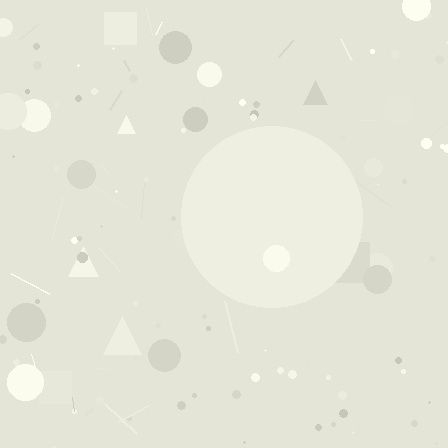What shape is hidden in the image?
A circle is hidden in the image.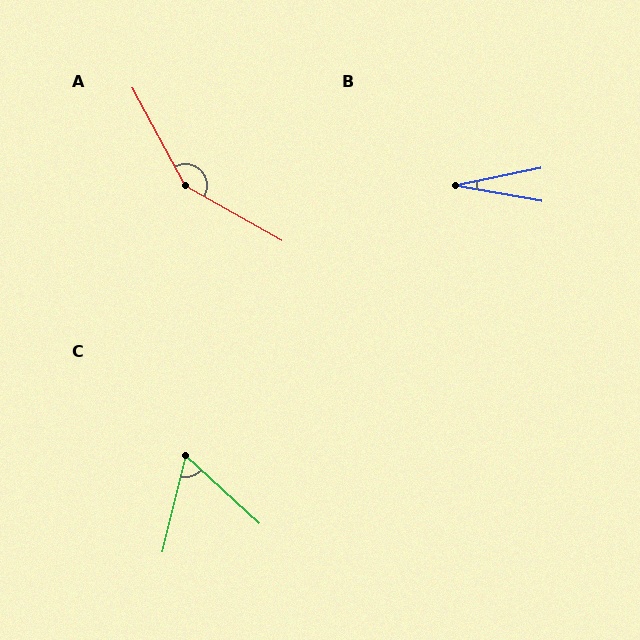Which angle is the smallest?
B, at approximately 22 degrees.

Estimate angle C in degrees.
Approximately 61 degrees.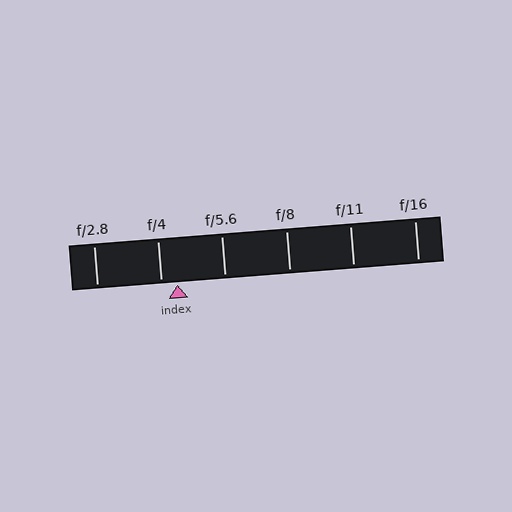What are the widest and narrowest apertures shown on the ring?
The widest aperture shown is f/2.8 and the narrowest is f/16.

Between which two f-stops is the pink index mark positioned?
The index mark is between f/4 and f/5.6.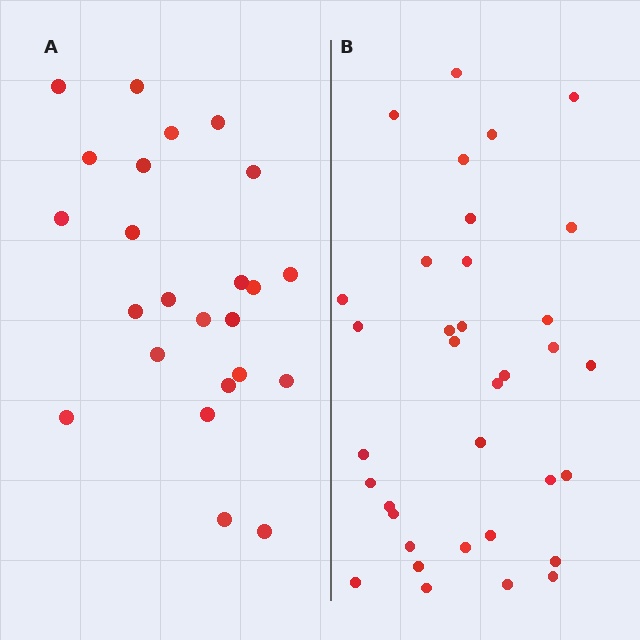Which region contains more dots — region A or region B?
Region B (the right region) has more dots.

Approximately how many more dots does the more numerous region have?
Region B has roughly 12 or so more dots than region A.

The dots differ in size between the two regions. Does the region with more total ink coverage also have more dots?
No. Region A has more total ink coverage because its dots are larger, but region B actually contains more individual dots. Total area can be misleading — the number of items is what matters here.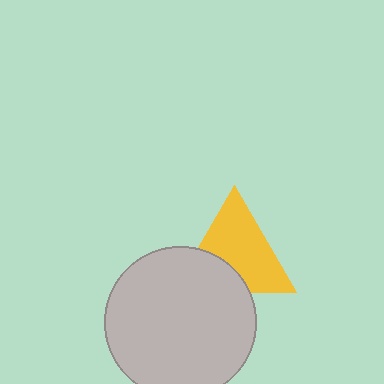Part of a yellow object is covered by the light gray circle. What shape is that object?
It is a triangle.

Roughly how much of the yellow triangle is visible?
Most of it is visible (roughly 68%).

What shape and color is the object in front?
The object in front is a light gray circle.